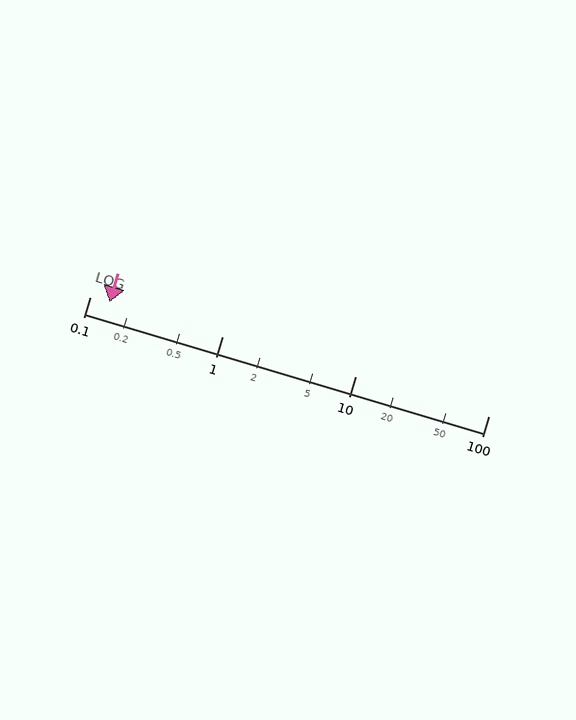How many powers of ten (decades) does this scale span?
The scale spans 3 decades, from 0.1 to 100.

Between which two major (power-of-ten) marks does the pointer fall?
The pointer is between 0.1 and 1.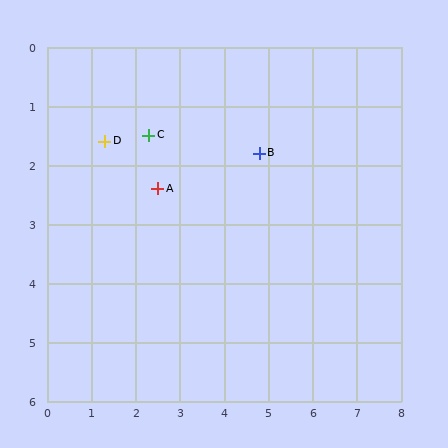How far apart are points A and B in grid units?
Points A and B are about 2.4 grid units apart.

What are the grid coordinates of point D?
Point D is at approximately (1.3, 1.6).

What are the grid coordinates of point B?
Point B is at approximately (4.8, 1.8).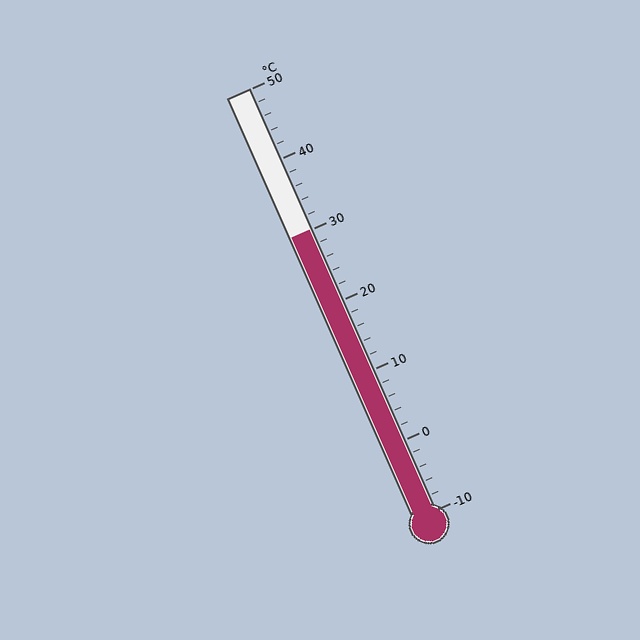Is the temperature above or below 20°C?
The temperature is above 20°C.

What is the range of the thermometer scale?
The thermometer scale ranges from -10°C to 50°C.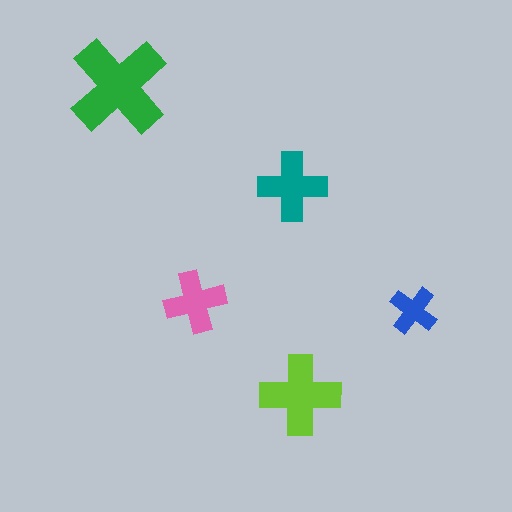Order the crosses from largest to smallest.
the green one, the lime one, the teal one, the pink one, the blue one.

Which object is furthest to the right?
The blue cross is rightmost.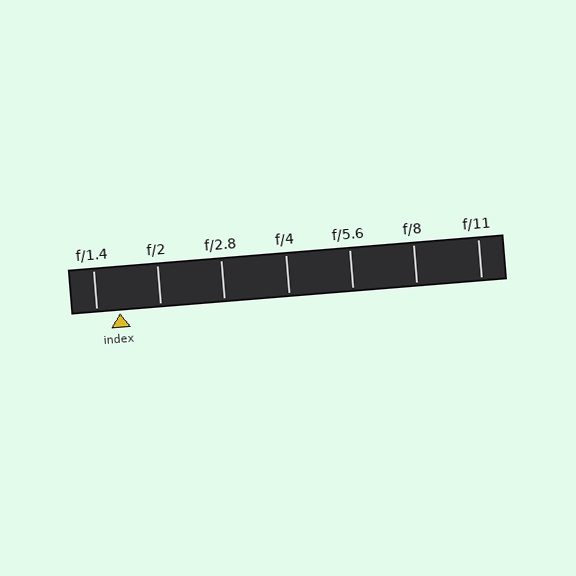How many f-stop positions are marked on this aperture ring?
There are 7 f-stop positions marked.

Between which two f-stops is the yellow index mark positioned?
The index mark is between f/1.4 and f/2.